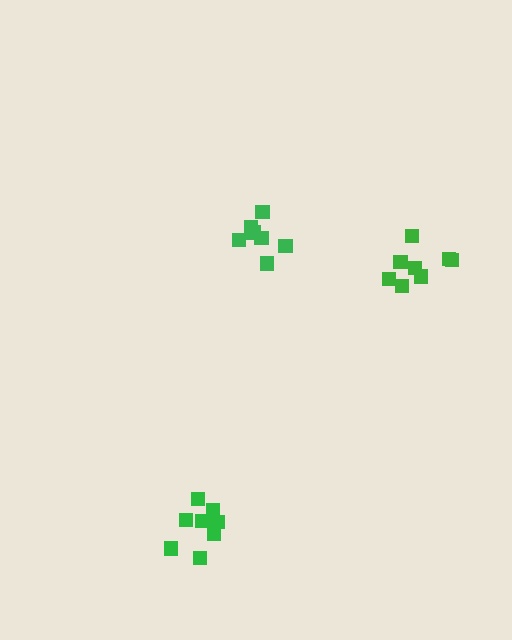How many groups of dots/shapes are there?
There are 3 groups.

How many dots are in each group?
Group 1: 8 dots, Group 2: 8 dots, Group 3: 7 dots (23 total).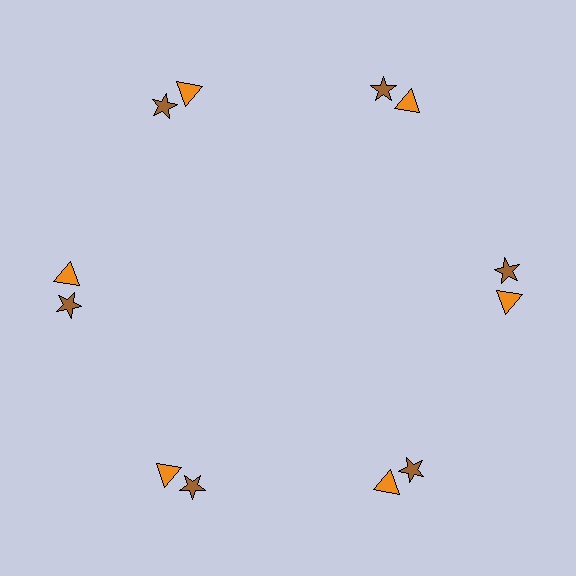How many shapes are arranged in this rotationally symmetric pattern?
There are 12 shapes, arranged in 6 groups of 2.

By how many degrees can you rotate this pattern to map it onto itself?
The pattern maps onto itself every 60 degrees of rotation.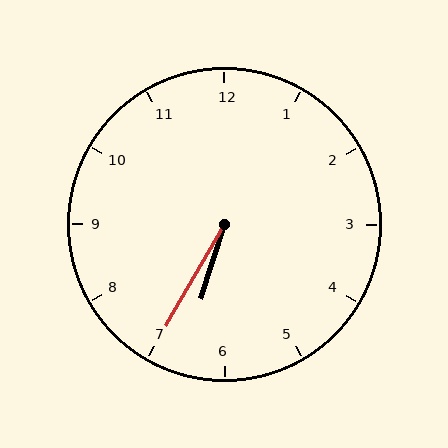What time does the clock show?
6:35.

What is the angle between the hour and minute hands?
Approximately 12 degrees.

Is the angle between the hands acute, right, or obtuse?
It is acute.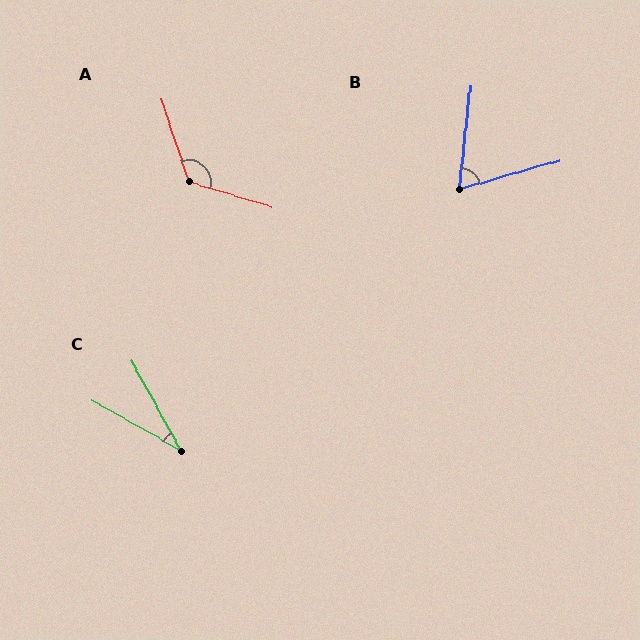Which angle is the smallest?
C, at approximately 32 degrees.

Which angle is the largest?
A, at approximately 125 degrees.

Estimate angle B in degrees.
Approximately 68 degrees.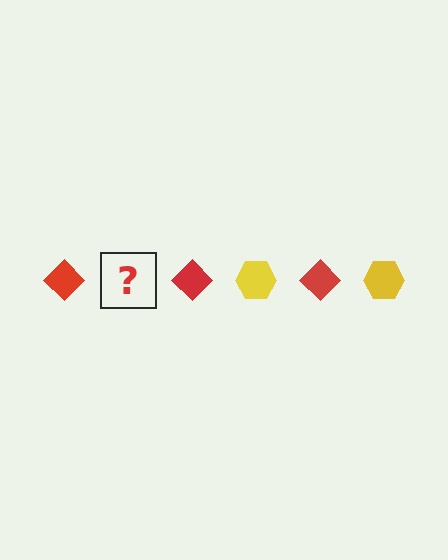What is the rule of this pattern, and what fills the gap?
The rule is that the pattern alternates between red diamond and yellow hexagon. The gap should be filled with a yellow hexagon.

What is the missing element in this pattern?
The missing element is a yellow hexagon.